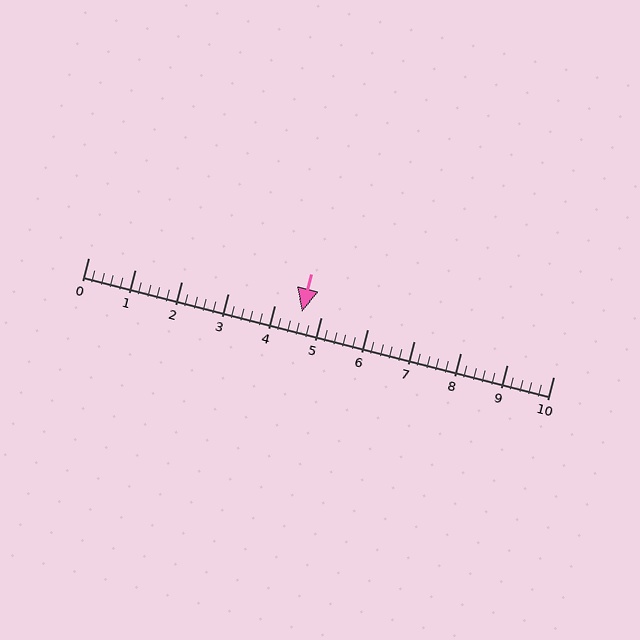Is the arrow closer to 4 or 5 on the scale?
The arrow is closer to 5.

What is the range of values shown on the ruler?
The ruler shows values from 0 to 10.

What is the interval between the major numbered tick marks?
The major tick marks are spaced 1 units apart.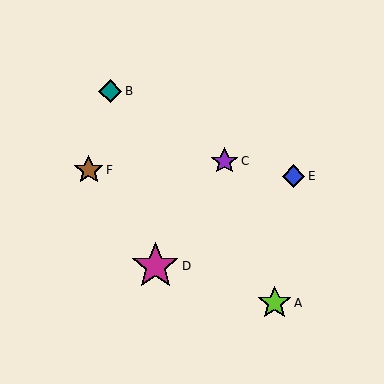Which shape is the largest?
The magenta star (labeled D) is the largest.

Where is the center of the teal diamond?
The center of the teal diamond is at (110, 91).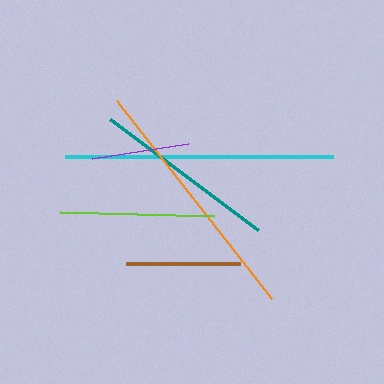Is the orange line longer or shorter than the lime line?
The orange line is longer than the lime line.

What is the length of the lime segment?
The lime segment is approximately 154 pixels long.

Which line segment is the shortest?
The purple line is the shortest at approximately 97 pixels.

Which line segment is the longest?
The cyan line is the longest at approximately 268 pixels.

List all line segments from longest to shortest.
From longest to shortest: cyan, orange, teal, lime, brown, purple.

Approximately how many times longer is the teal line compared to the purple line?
The teal line is approximately 1.9 times the length of the purple line.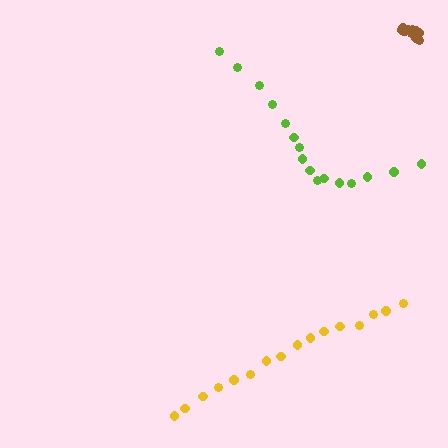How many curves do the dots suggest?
There are 3 distinct paths.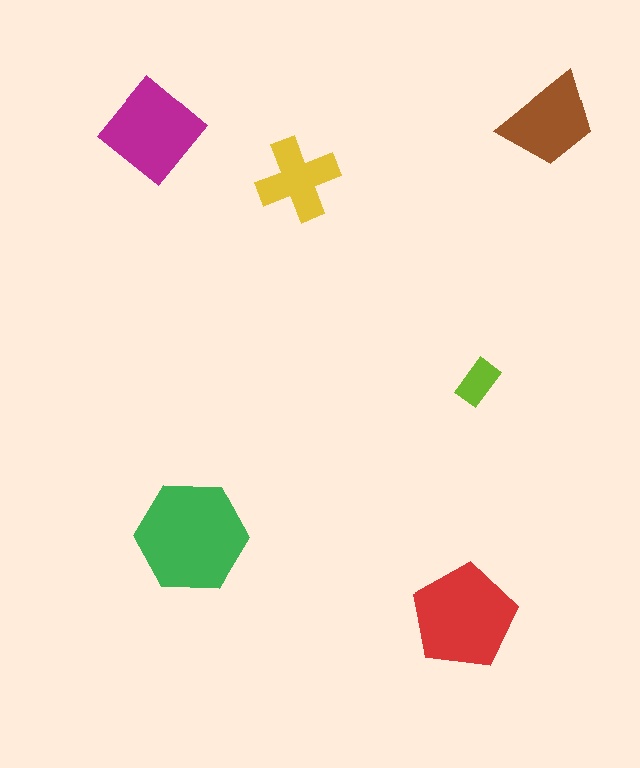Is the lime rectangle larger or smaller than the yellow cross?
Smaller.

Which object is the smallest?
The lime rectangle.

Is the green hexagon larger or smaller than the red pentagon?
Larger.